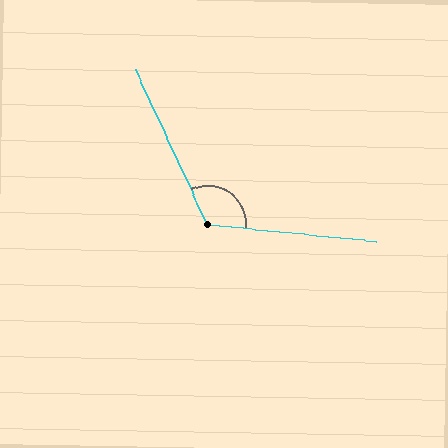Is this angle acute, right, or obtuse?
It is obtuse.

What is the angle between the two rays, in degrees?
Approximately 121 degrees.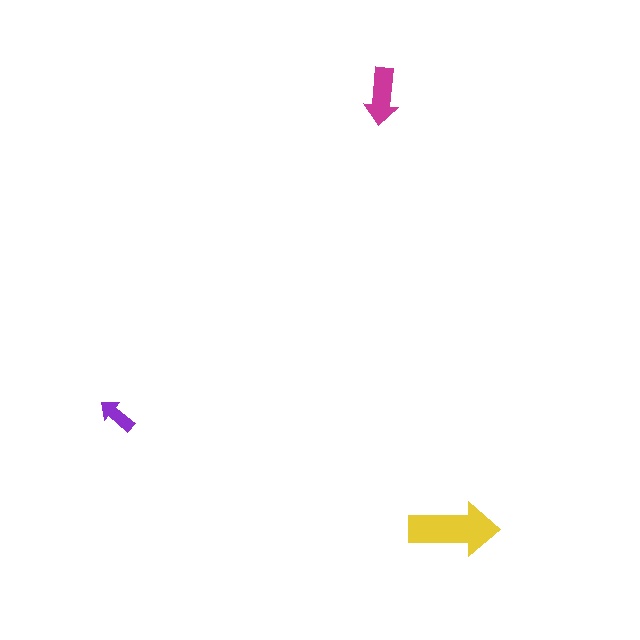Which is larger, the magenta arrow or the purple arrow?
The magenta one.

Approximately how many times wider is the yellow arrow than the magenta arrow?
About 1.5 times wider.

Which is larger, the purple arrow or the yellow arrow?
The yellow one.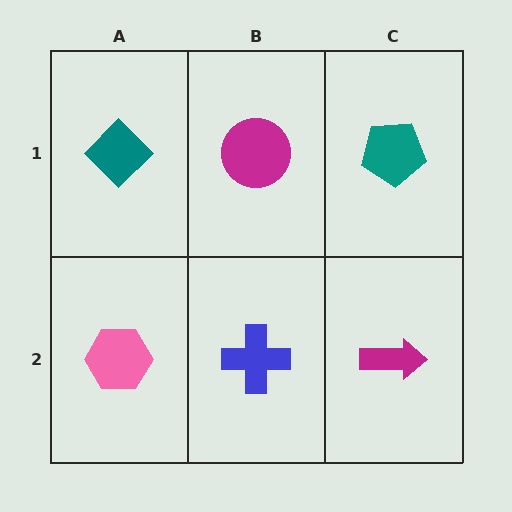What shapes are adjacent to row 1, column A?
A pink hexagon (row 2, column A), a magenta circle (row 1, column B).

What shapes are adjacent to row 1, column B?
A blue cross (row 2, column B), a teal diamond (row 1, column A), a teal pentagon (row 1, column C).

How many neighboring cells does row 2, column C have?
2.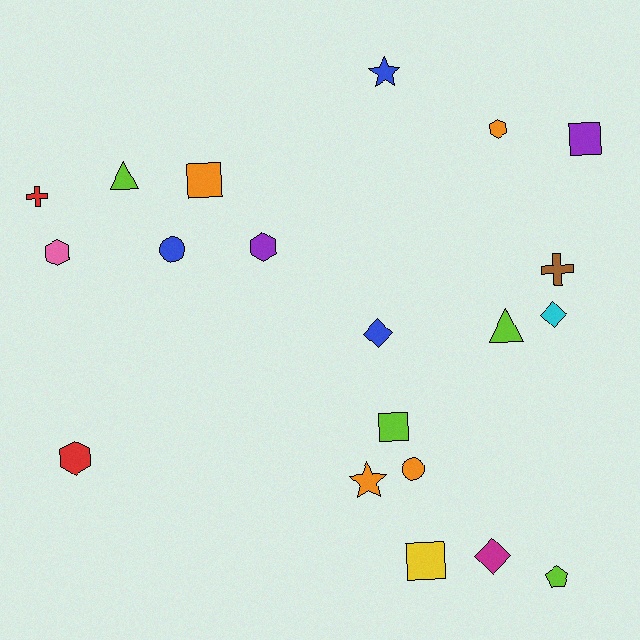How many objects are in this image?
There are 20 objects.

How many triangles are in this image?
There are 2 triangles.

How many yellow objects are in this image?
There is 1 yellow object.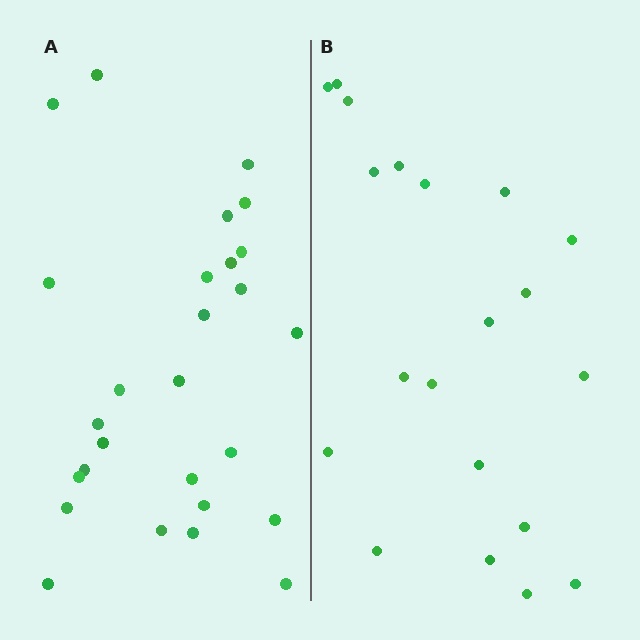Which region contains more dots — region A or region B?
Region A (the left region) has more dots.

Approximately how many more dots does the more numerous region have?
Region A has roughly 8 or so more dots than region B.